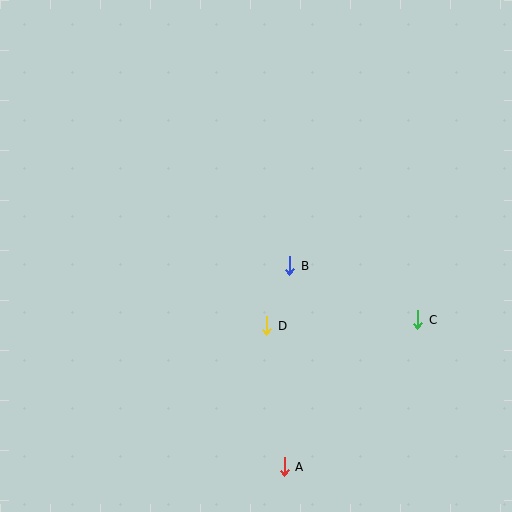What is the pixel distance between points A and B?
The distance between A and B is 201 pixels.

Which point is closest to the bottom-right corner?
Point C is closest to the bottom-right corner.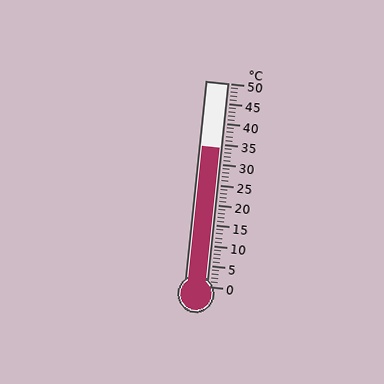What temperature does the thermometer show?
The thermometer shows approximately 34°C.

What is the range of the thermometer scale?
The thermometer scale ranges from 0°C to 50°C.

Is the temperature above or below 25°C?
The temperature is above 25°C.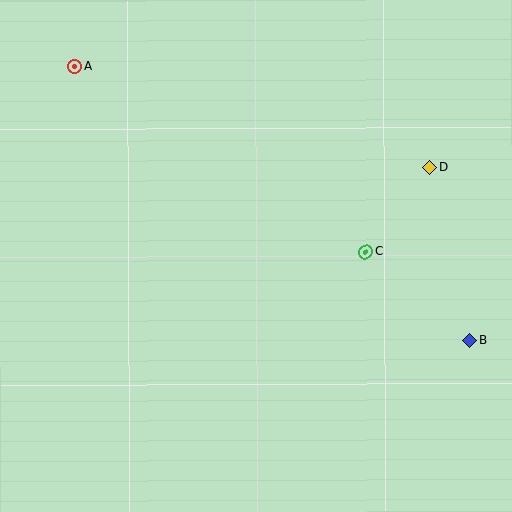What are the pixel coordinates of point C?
Point C is at (366, 252).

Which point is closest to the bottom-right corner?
Point B is closest to the bottom-right corner.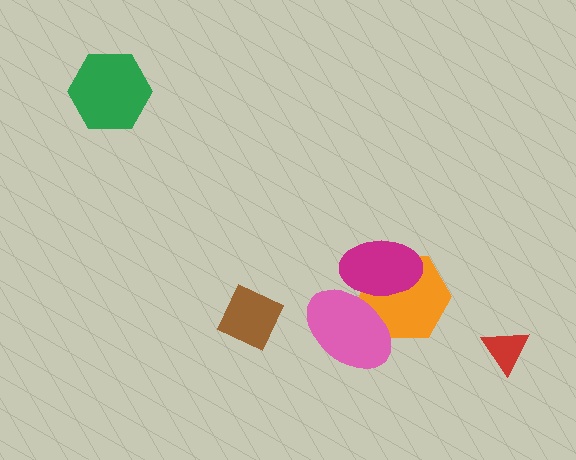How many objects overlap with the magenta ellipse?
2 objects overlap with the magenta ellipse.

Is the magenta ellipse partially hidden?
Yes, it is partially covered by another shape.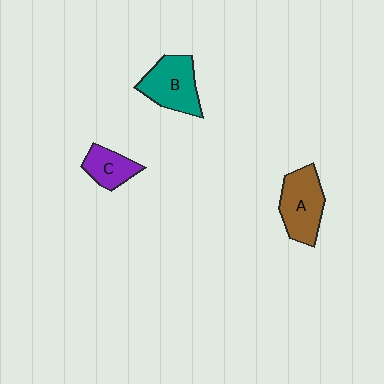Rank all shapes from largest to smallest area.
From largest to smallest: A (brown), B (teal), C (purple).